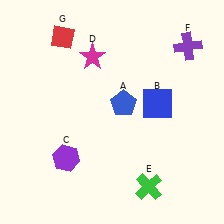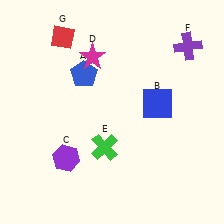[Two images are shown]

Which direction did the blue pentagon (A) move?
The blue pentagon (A) moved left.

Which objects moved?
The objects that moved are: the blue pentagon (A), the green cross (E).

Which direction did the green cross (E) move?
The green cross (E) moved left.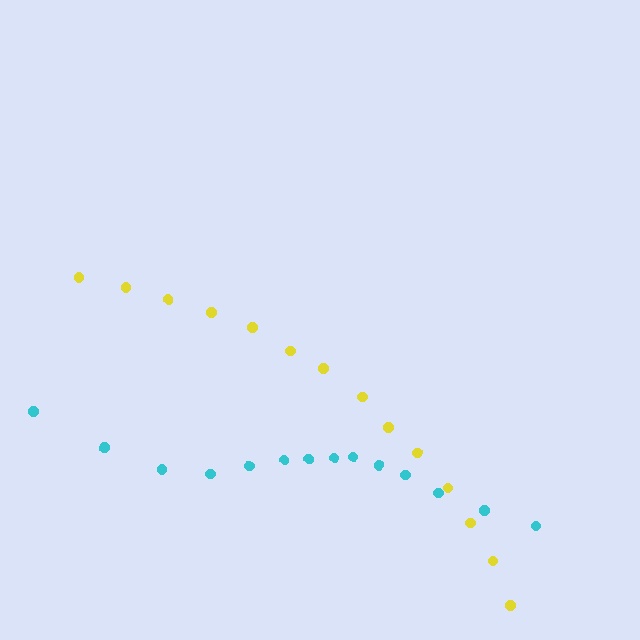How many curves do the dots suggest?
There are 2 distinct paths.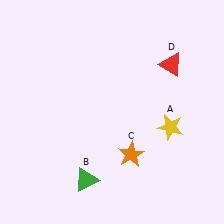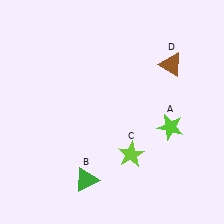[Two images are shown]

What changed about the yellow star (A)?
In Image 1, A is yellow. In Image 2, it changed to lime.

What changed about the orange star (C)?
In Image 1, C is orange. In Image 2, it changed to lime.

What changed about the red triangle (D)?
In Image 1, D is red. In Image 2, it changed to brown.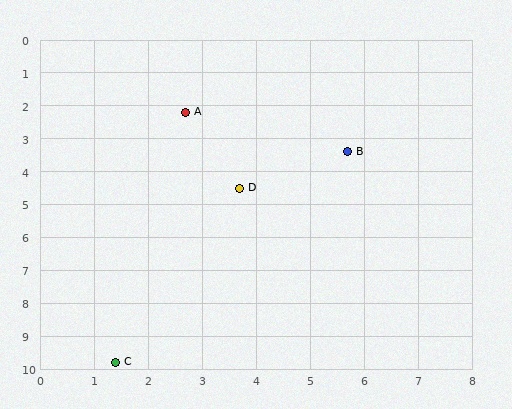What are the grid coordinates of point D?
Point D is at approximately (3.7, 4.5).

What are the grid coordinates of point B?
Point B is at approximately (5.7, 3.4).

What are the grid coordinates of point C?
Point C is at approximately (1.4, 9.8).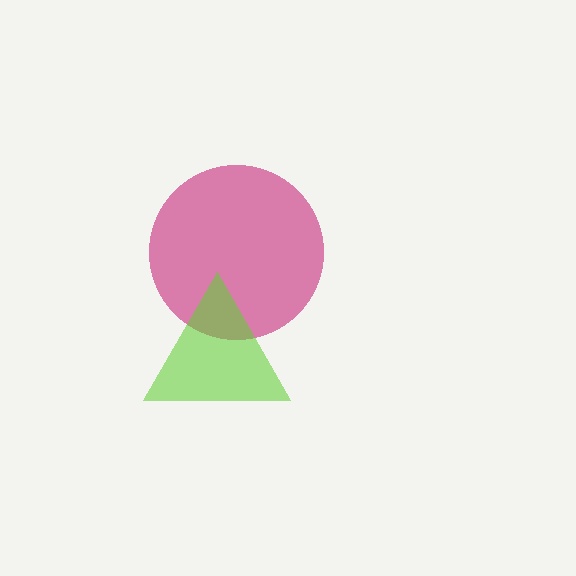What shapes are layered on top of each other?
The layered shapes are: a magenta circle, a lime triangle.